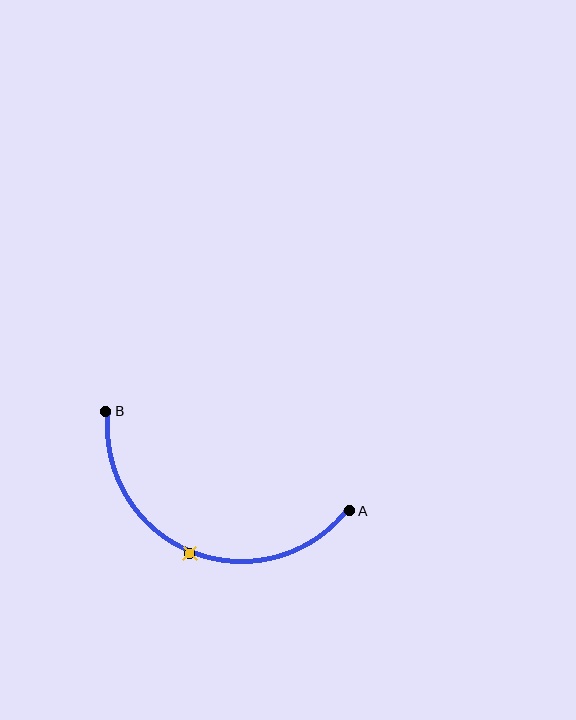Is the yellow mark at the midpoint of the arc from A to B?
Yes. The yellow mark lies on the arc at equal arc-length from both A and B — it is the arc midpoint.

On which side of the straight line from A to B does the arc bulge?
The arc bulges below the straight line connecting A and B.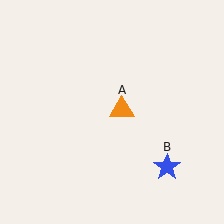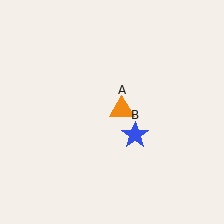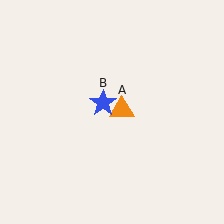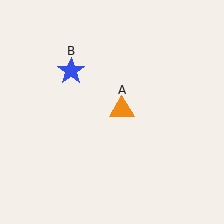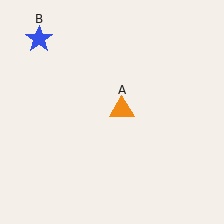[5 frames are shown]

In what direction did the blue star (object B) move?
The blue star (object B) moved up and to the left.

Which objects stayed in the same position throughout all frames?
Orange triangle (object A) remained stationary.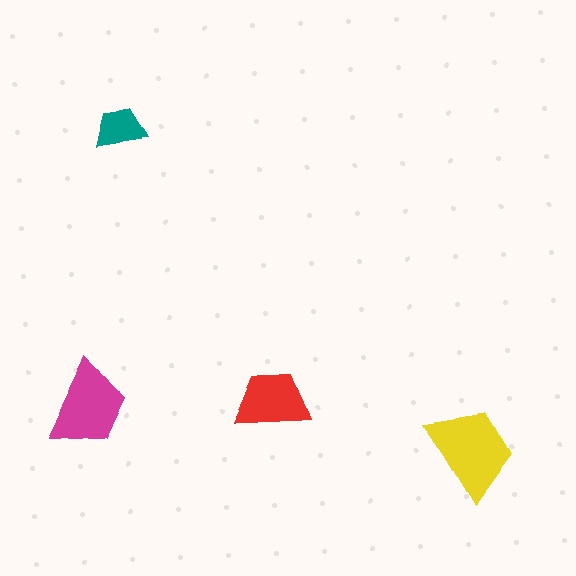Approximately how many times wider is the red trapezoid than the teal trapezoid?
About 1.5 times wider.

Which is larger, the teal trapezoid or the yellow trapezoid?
The yellow one.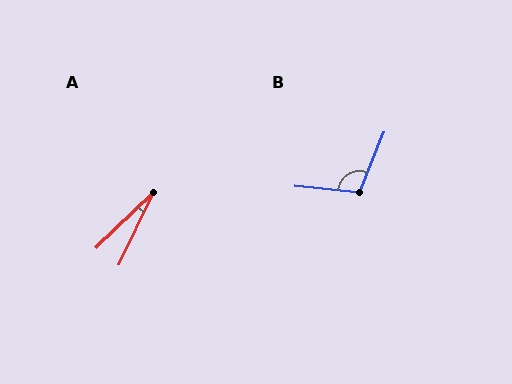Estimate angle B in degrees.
Approximately 106 degrees.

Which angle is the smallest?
A, at approximately 21 degrees.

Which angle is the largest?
B, at approximately 106 degrees.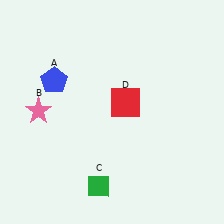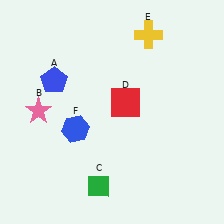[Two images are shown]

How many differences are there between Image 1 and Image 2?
There are 2 differences between the two images.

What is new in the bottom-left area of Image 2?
A blue hexagon (F) was added in the bottom-left area of Image 2.